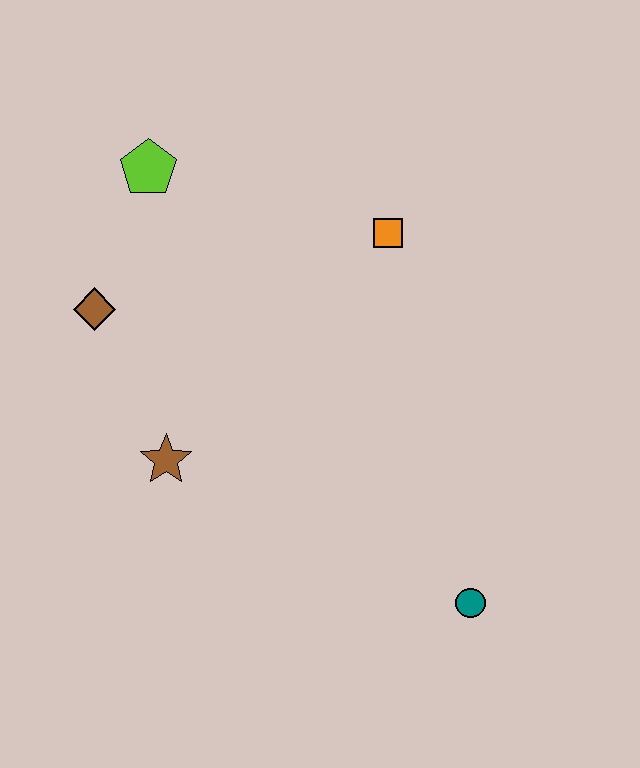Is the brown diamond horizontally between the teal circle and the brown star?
No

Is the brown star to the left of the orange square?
Yes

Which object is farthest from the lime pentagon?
The teal circle is farthest from the lime pentagon.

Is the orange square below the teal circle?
No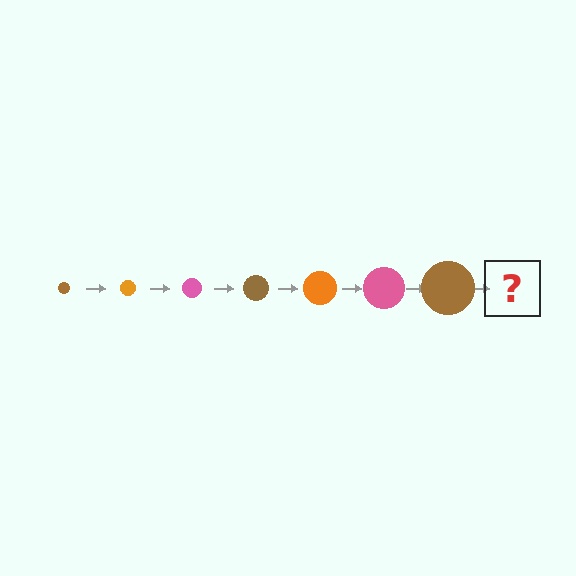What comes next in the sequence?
The next element should be an orange circle, larger than the previous one.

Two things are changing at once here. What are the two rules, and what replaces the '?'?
The two rules are that the circle grows larger each step and the color cycles through brown, orange, and pink. The '?' should be an orange circle, larger than the previous one.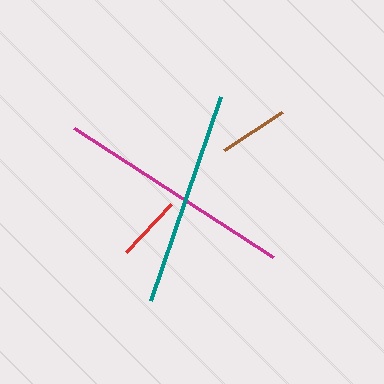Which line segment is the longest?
The magenta line is the longest at approximately 237 pixels.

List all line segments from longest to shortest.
From longest to shortest: magenta, teal, brown, red.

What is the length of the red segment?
The red segment is approximately 66 pixels long.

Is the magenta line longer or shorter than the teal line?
The magenta line is longer than the teal line.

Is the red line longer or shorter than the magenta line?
The magenta line is longer than the red line.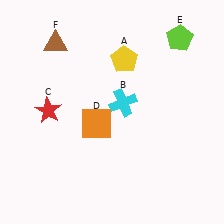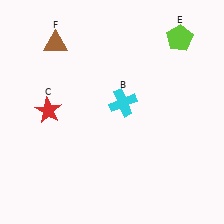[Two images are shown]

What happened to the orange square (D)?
The orange square (D) was removed in Image 2. It was in the bottom-left area of Image 1.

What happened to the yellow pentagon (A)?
The yellow pentagon (A) was removed in Image 2. It was in the top-right area of Image 1.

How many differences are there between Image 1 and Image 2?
There are 2 differences between the two images.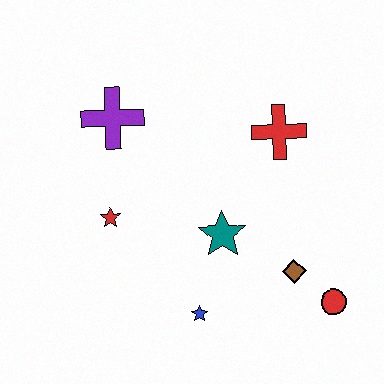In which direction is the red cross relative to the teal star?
The red cross is above the teal star.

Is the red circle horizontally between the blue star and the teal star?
No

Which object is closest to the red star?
The purple cross is closest to the red star.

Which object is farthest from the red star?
The red circle is farthest from the red star.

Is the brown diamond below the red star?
Yes